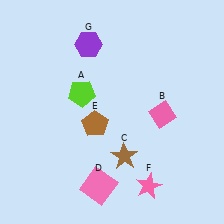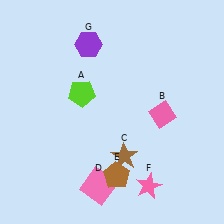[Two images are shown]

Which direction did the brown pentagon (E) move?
The brown pentagon (E) moved down.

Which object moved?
The brown pentagon (E) moved down.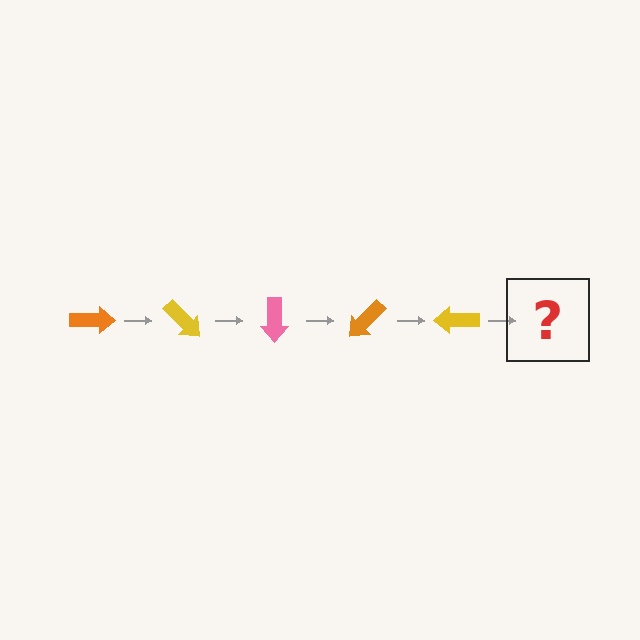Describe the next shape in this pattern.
It should be a pink arrow, rotated 225 degrees from the start.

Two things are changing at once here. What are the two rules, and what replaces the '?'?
The two rules are that it rotates 45 degrees each step and the color cycles through orange, yellow, and pink. The '?' should be a pink arrow, rotated 225 degrees from the start.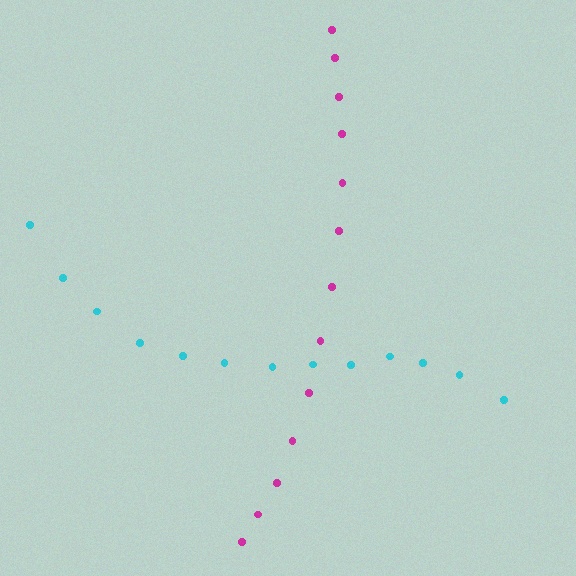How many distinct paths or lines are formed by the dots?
There are 2 distinct paths.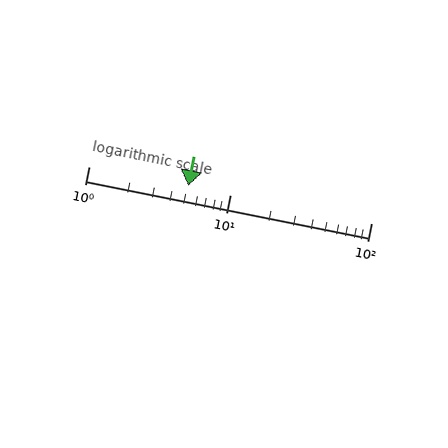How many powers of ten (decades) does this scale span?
The scale spans 2 decades, from 1 to 100.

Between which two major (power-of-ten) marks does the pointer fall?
The pointer is between 1 and 10.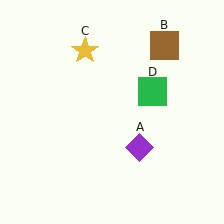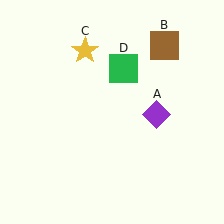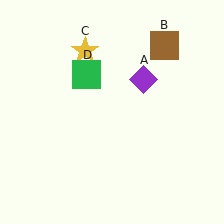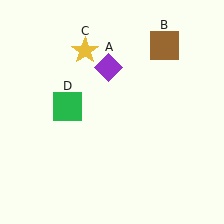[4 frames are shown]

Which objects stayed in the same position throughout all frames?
Brown square (object B) and yellow star (object C) remained stationary.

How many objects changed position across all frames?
2 objects changed position: purple diamond (object A), green square (object D).